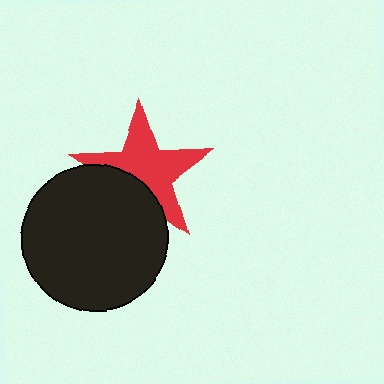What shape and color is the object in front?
The object in front is a black circle.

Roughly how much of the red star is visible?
Most of it is visible (roughly 66%).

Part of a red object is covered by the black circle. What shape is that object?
It is a star.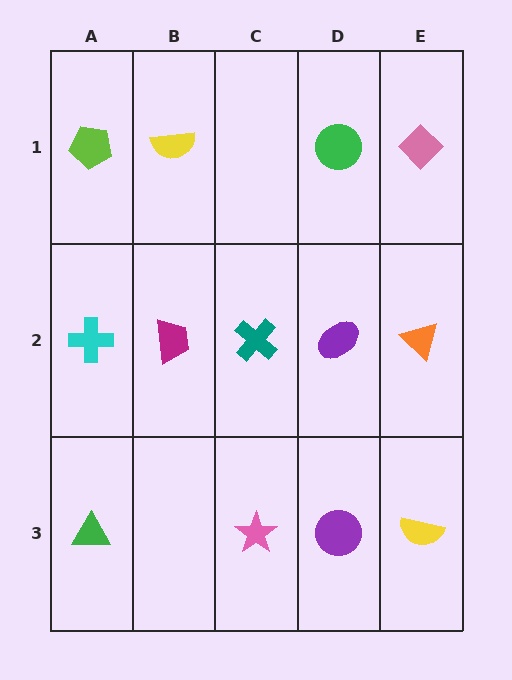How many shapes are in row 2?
5 shapes.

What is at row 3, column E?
A yellow semicircle.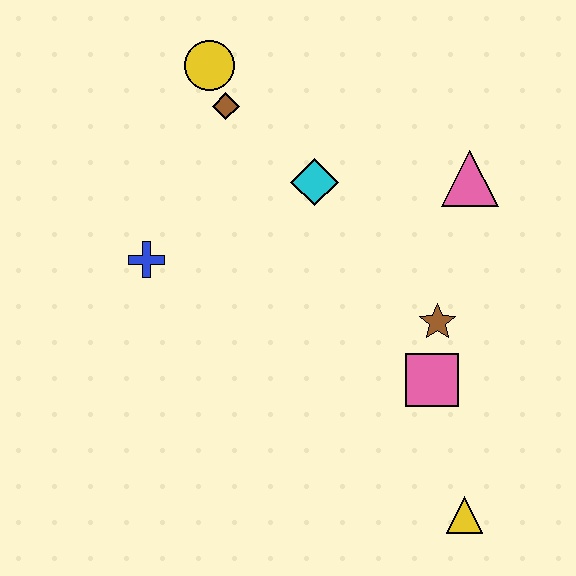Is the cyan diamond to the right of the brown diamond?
Yes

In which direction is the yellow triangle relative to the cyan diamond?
The yellow triangle is below the cyan diamond.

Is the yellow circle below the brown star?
No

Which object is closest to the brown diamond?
The yellow circle is closest to the brown diamond.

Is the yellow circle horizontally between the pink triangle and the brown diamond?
No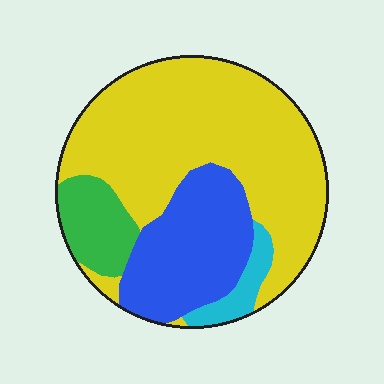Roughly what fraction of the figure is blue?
Blue takes up about one quarter (1/4) of the figure.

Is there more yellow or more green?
Yellow.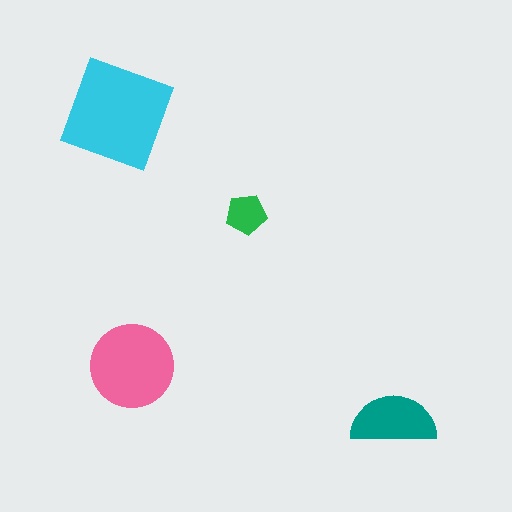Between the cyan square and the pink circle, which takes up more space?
The cyan square.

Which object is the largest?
The cyan square.